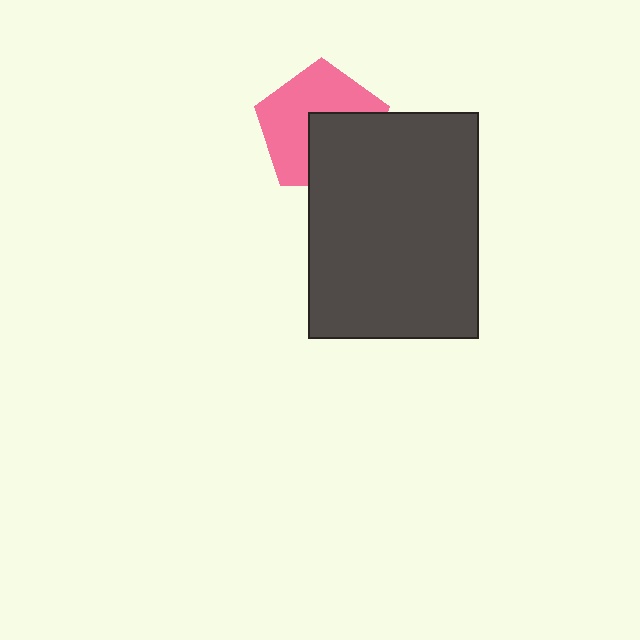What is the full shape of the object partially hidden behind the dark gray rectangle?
The partially hidden object is a pink pentagon.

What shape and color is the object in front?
The object in front is a dark gray rectangle.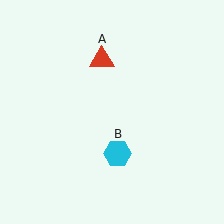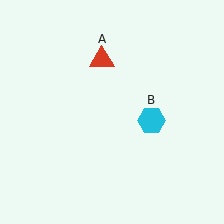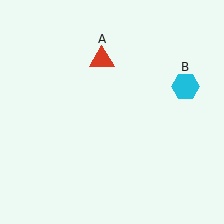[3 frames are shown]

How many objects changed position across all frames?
1 object changed position: cyan hexagon (object B).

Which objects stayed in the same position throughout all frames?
Red triangle (object A) remained stationary.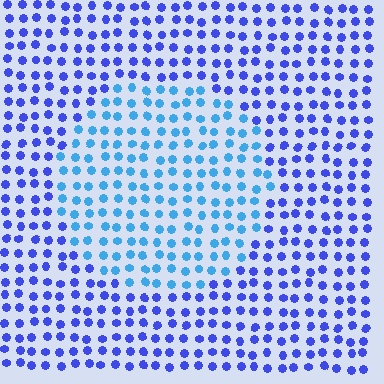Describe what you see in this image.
The image is filled with small blue elements in a uniform arrangement. A circle-shaped region is visible where the elements are tinted to a slightly different hue, forming a subtle color boundary.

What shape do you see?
I see a circle.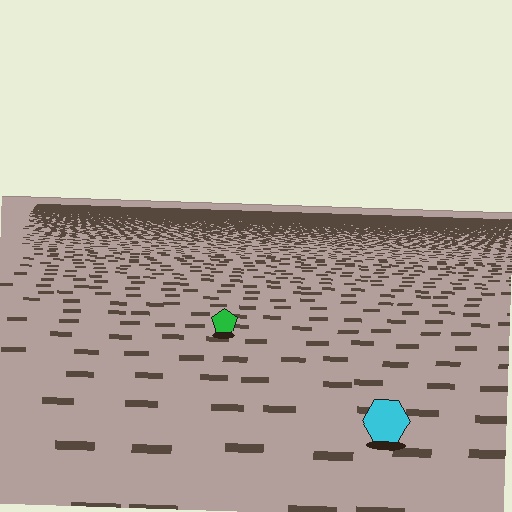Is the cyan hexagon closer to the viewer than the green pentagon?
Yes. The cyan hexagon is closer — you can tell from the texture gradient: the ground texture is coarser near it.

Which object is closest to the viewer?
The cyan hexagon is closest. The texture marks near it are larger and more spread out.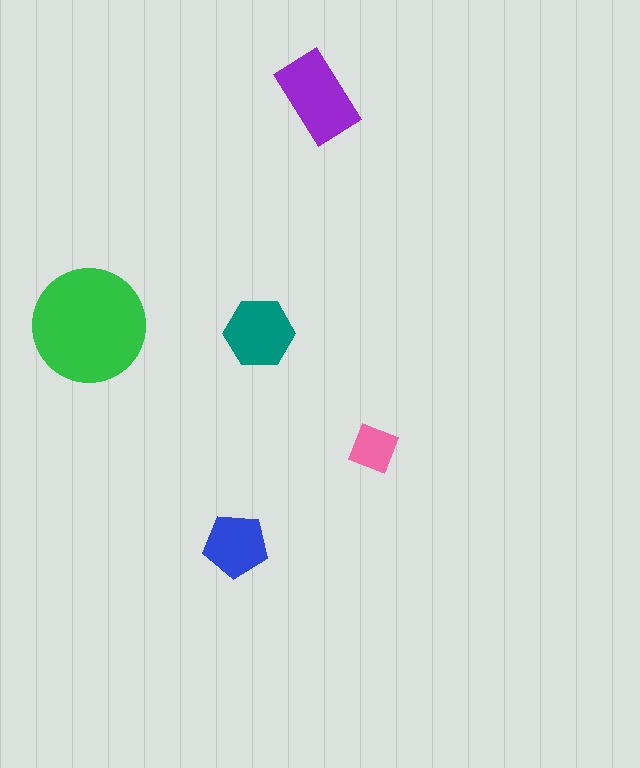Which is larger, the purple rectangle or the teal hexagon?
The purple rectangle.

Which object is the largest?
The green circle.